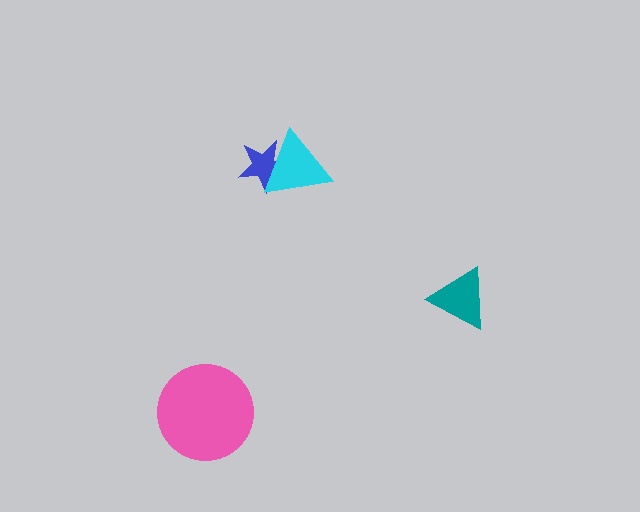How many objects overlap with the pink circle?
0 objects overlap with the pink circle.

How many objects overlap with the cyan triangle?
1 object overlaps with the cyan triangle.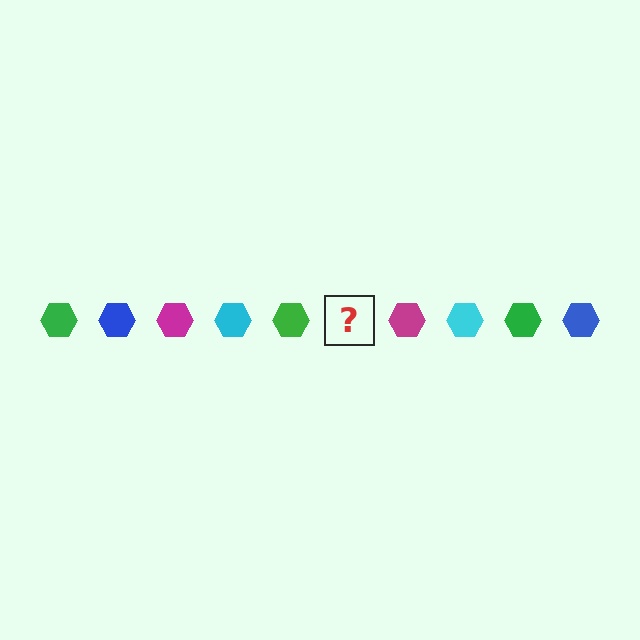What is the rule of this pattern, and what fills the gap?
The rule is that the pattern cycles through green, blue, magenta, cyan hexagons. The gap should be filled with a blue hexagon.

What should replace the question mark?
The question mark should be replaced with a blue hexagon.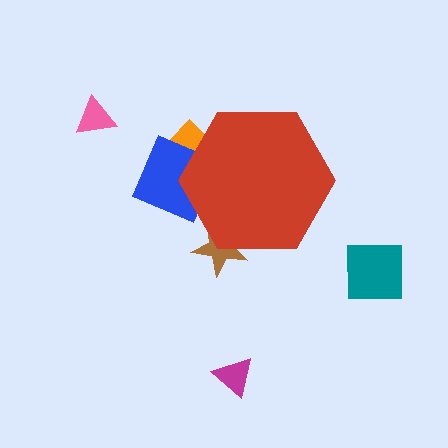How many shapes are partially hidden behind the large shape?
3 shapes are partially hidden.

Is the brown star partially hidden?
Yes, the brown star is partially hidden behind the red hexagon.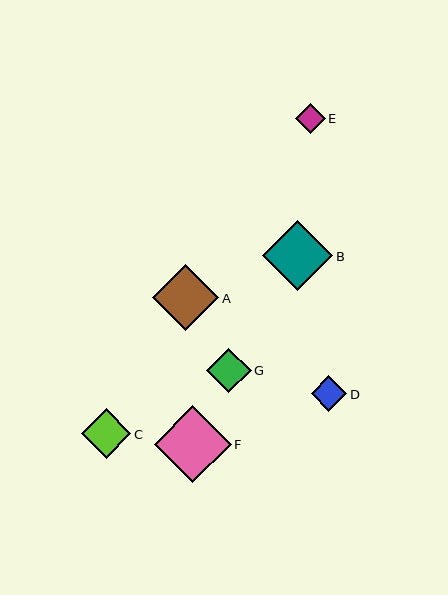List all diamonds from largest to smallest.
From largest to smallest: F, B, A, C, G, D, E.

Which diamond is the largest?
Diamond F is the largest with a size of approximately 77 pixels.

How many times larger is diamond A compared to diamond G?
Diamond A is approximately 1.5 times the size of diamond G.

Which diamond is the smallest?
Diamond E is the smallest with a size of approximately 30 pixels.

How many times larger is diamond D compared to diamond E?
Diamond D is approximately 1.2 times the size of diamond E.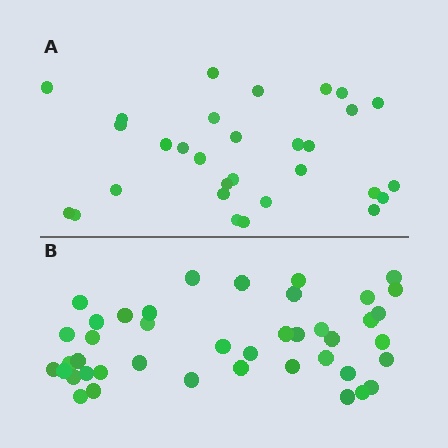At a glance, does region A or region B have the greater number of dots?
Region B (the bottom region) has more dots.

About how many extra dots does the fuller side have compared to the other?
Region B has roughly 12 or so more dots than region A.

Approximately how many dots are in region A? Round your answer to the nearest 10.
About 30 dots.